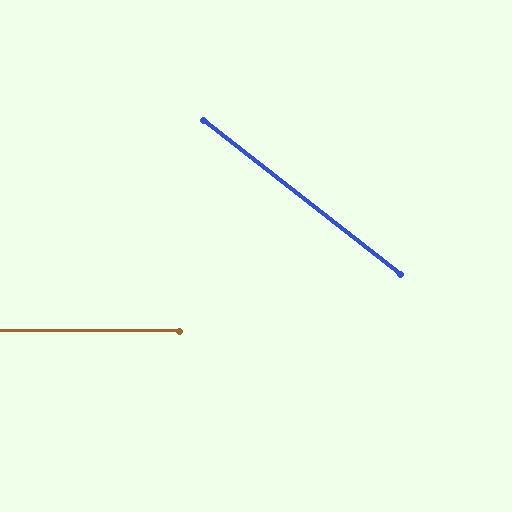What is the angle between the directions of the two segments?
Approximately 37 degrees.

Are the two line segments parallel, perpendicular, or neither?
Neither parallel nor perpendicular — they differ by about 37°.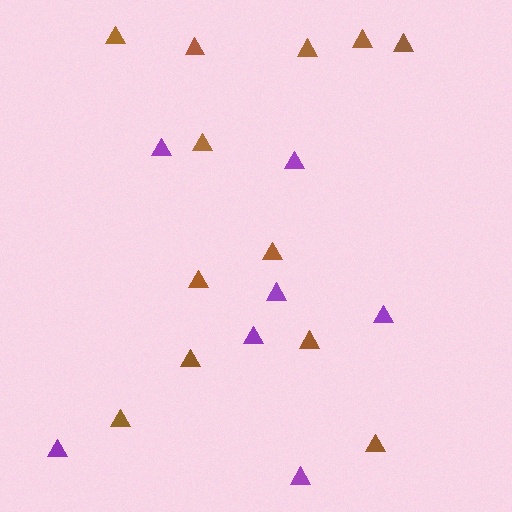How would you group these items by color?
There are 2 groups: one group of brown triangles (12) and one group of purple triangles (7).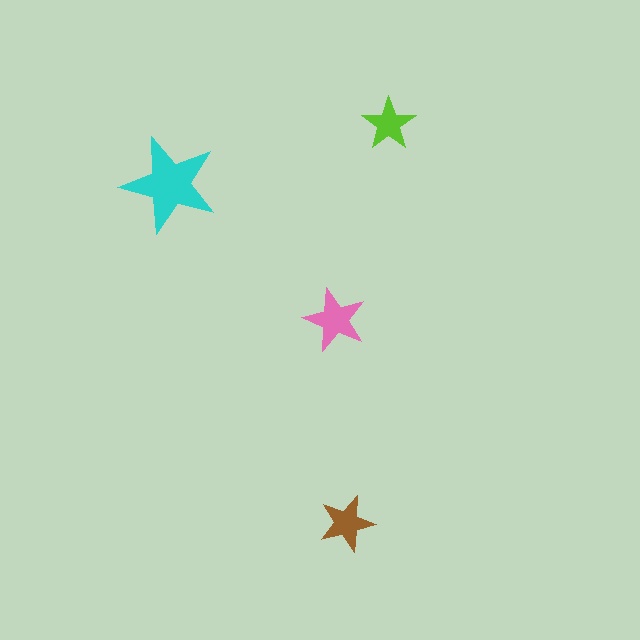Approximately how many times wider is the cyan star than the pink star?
About 1.5 times wider.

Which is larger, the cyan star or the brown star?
The cyan one.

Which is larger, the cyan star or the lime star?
The cyan one.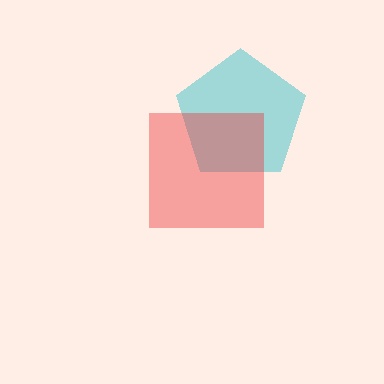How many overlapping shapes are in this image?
There are 2 overlapping shapes in the image.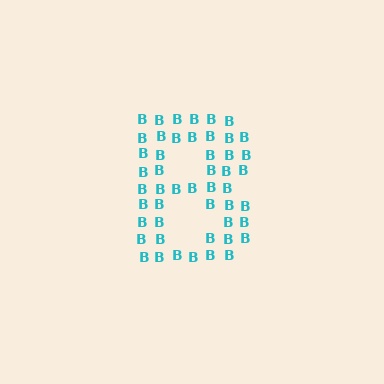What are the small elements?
The small elements are letter B's.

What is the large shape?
The large shape is the letter B.